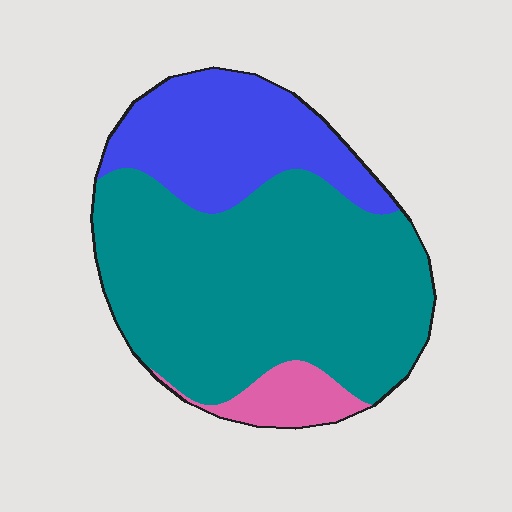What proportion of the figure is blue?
Blue covers around 25% of the figure.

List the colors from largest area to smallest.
From largest to smallest: teal, blue, pink.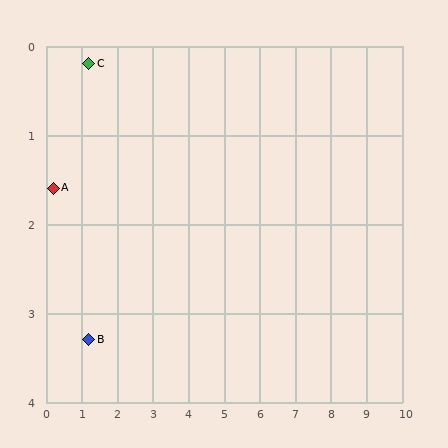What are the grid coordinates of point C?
Point C is at approximately (1.2, 0.2).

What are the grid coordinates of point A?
Point A is at approximately (0.2, 1.6).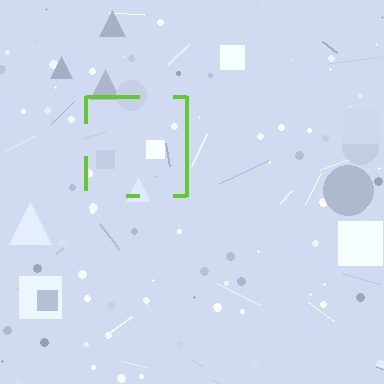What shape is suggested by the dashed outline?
The dashed outline suggests a square.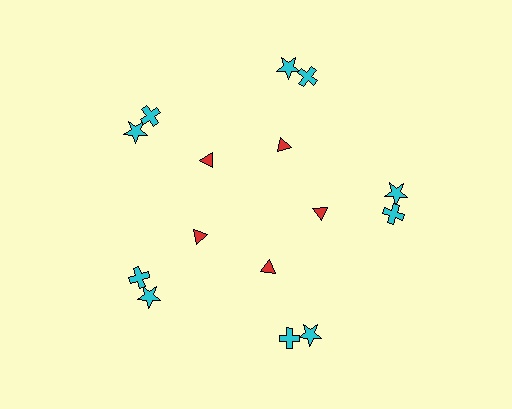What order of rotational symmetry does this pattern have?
This pattern has 5-fold rotational symmetry.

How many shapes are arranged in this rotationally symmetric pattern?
There are 15 shapes, arranged in 5 groups of 3.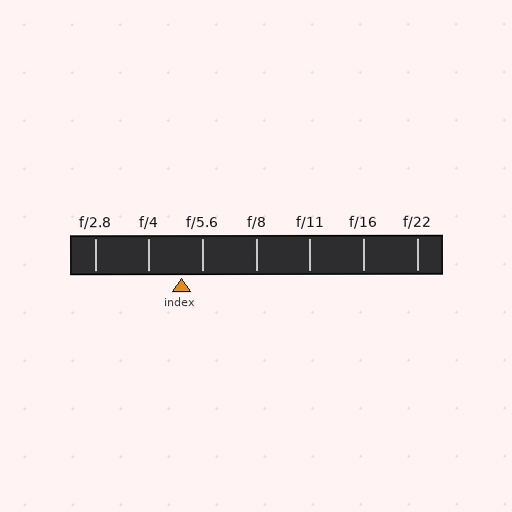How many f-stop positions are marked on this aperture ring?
There are 7 f-stop positions marked.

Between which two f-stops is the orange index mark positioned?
The index mark is between f/4 and f/5.6.